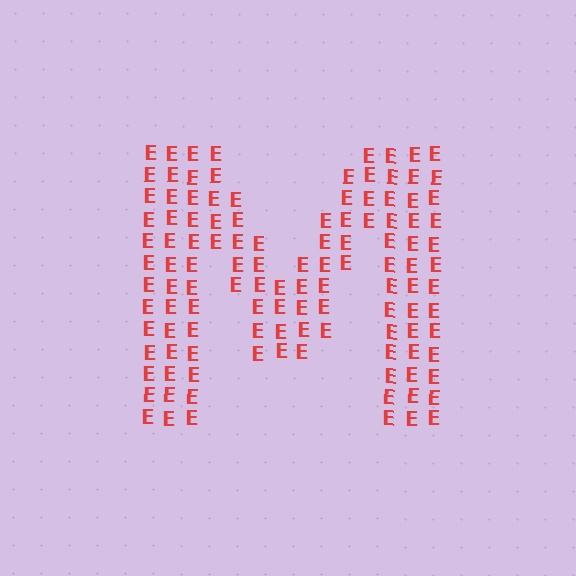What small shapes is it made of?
It is made of small letter E's.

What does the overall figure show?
The overall figure shows the letter M.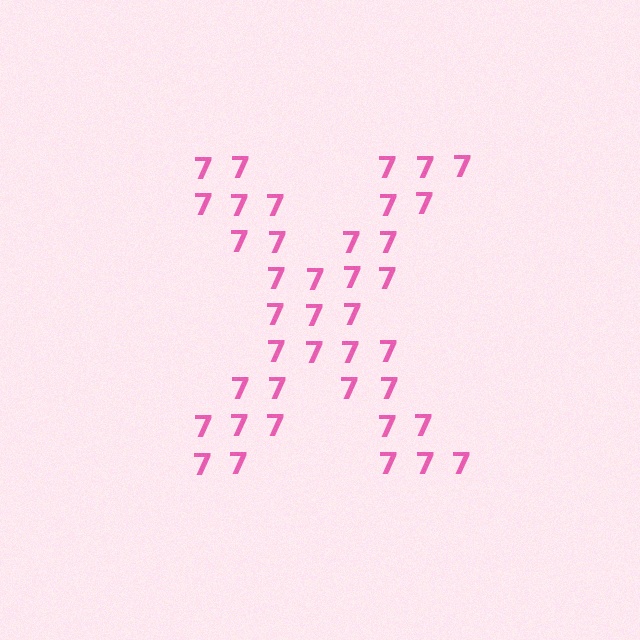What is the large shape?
The large shape is the letter X.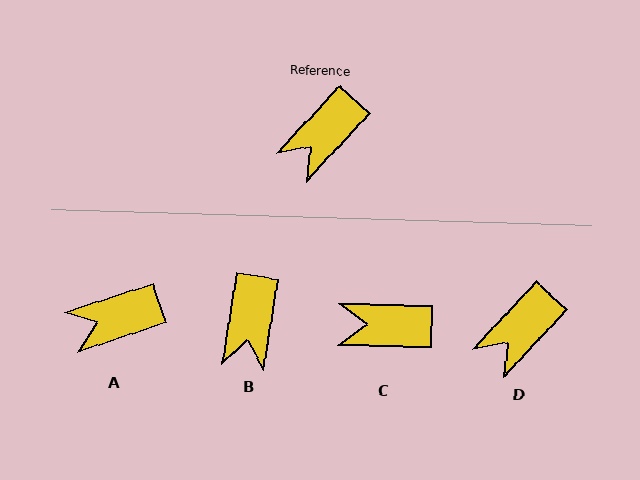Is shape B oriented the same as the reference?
No, it is off by about 34 degrees.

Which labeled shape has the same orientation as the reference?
D.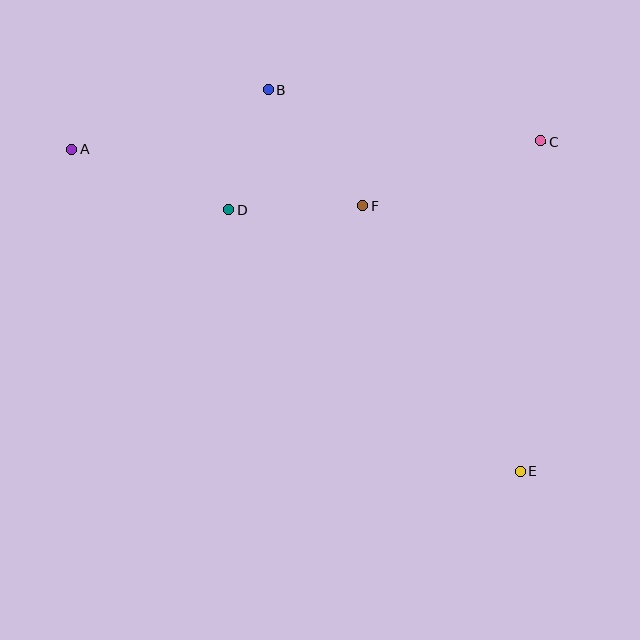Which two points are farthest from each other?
Points A and E are farthest from each other.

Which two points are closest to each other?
Points B and D are closest to each other.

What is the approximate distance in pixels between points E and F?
The distance between E and F is approximately 309 pixels.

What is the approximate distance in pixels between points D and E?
The distance between D and E is approximately 392 pixels.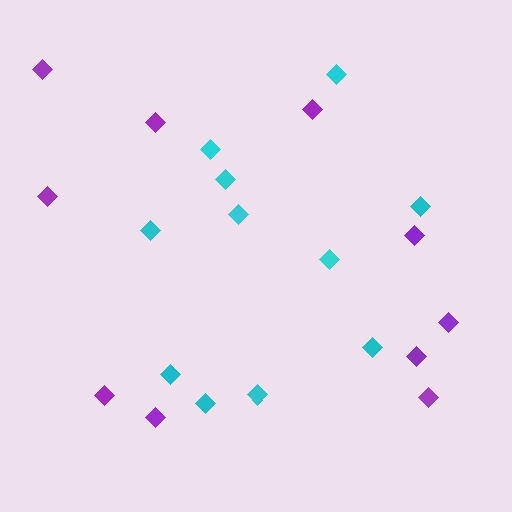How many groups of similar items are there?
There are 2 groups: one group of cyan diamonds (11) and one group of purple diamonds (10).